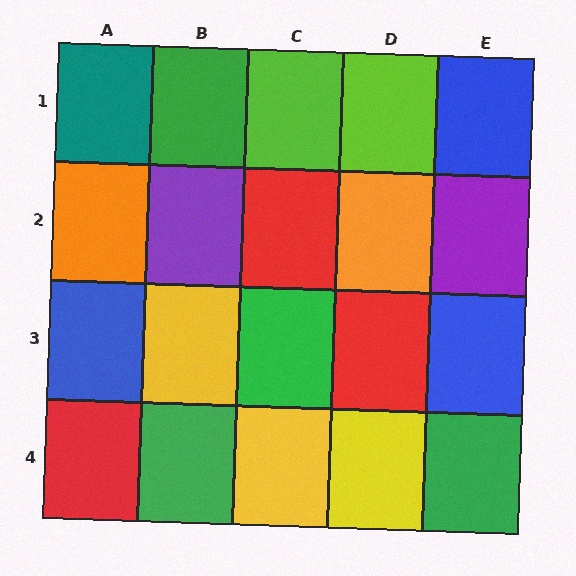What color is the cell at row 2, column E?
Purple.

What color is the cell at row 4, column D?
Yellow.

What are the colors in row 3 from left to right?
Blue, yellow, green, red, blue.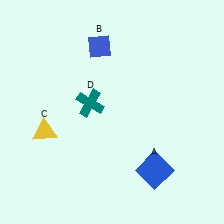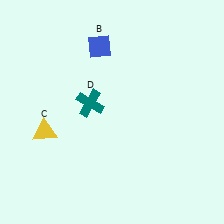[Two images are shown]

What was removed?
The blue square (A) was removed in Image 2.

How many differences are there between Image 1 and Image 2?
There is 1 difference between the two images.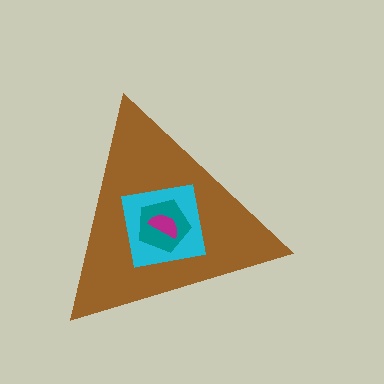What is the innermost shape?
The magenta semicircle.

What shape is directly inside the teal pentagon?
The magenta semicircle.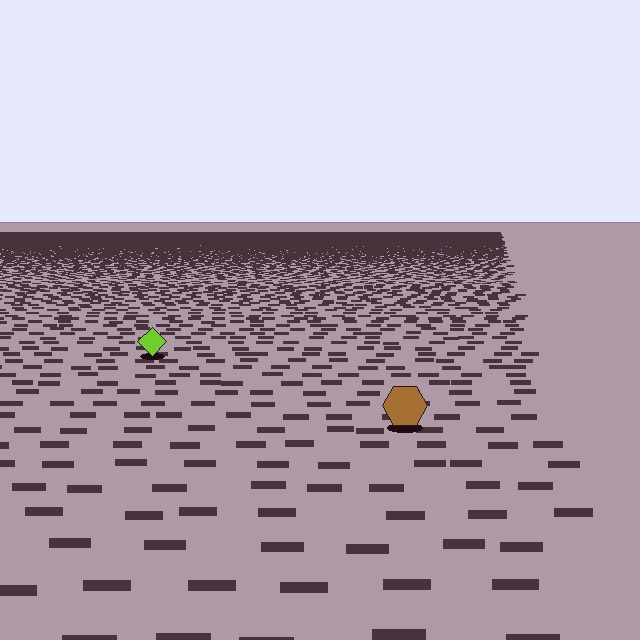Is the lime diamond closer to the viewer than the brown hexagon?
No. The brown hexagon is closer — you can tell from the texture gradient: the ground texture is coarser near it.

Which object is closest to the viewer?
The brown hexagon is closest. The texture marks near it are larger and more spread out.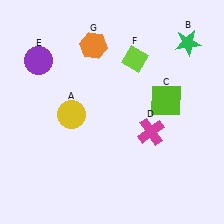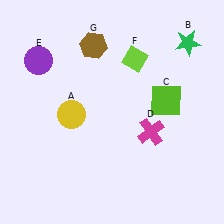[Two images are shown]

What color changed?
The hexagon (G) changed from orange in Image 1 to brown in Image 2.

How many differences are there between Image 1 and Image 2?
There is 1 difference between the two images.